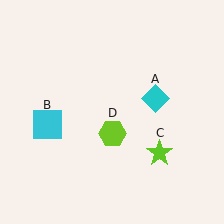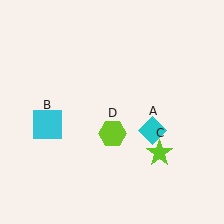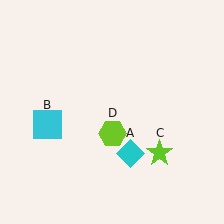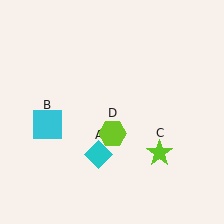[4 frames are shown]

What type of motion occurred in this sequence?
The cyan diamond (object A) rotated clockwise around the center of the scene.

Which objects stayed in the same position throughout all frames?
Cyan square (object B) and lime star (object C) and lime hexagon (object D) remained stationary.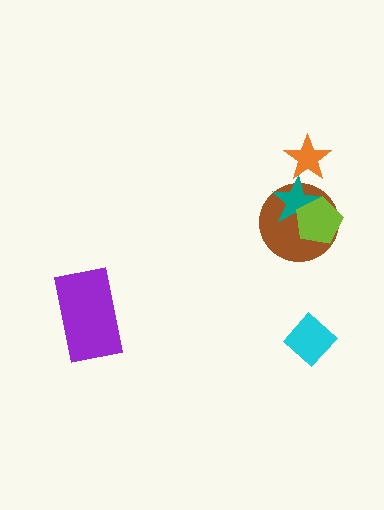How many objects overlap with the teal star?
3 objects overlap with the teal star.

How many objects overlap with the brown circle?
2 objects overlap with the brown circle.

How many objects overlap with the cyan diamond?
0 objects overlap with the cyan diamond.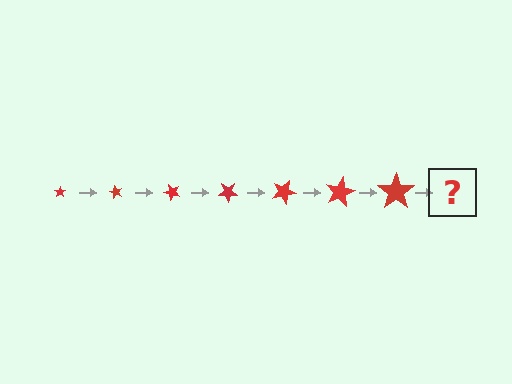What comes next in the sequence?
The next element should be a star, larger than the previous one and rotated 420 degrees from the start.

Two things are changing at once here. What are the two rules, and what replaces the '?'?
The two rules are that the star grows larger each step and it rotates 60 degrees each step. The '?' should be a star, larger than the previous one and rotated 420 degrees from the start.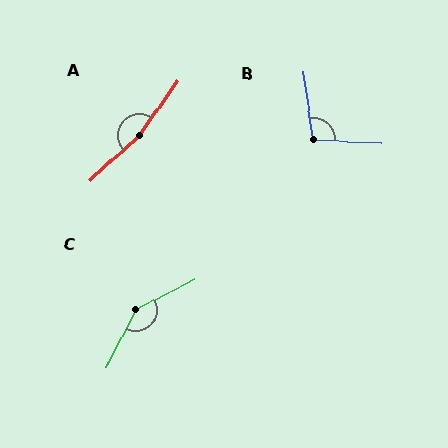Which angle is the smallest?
B, at approximately 101 degrees.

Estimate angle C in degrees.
Approximately 144 degrees.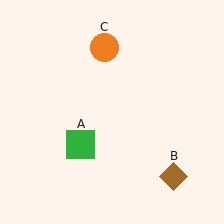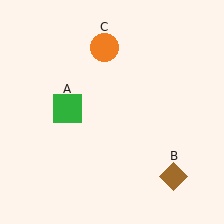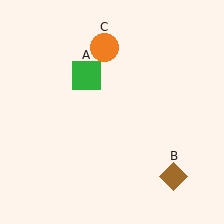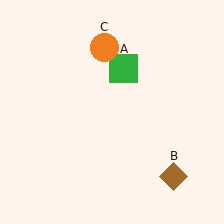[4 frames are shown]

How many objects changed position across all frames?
1 object changed position: green square (object A).